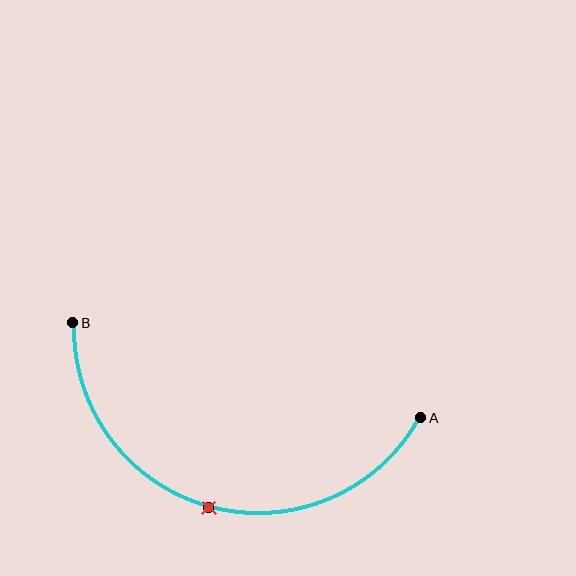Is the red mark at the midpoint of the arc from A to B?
Yes. The red mark lies on the arc at equal arc-length from both A and B — it is the arc midpoint.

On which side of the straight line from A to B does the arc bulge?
The arc bulges below the straight line connecting A and B.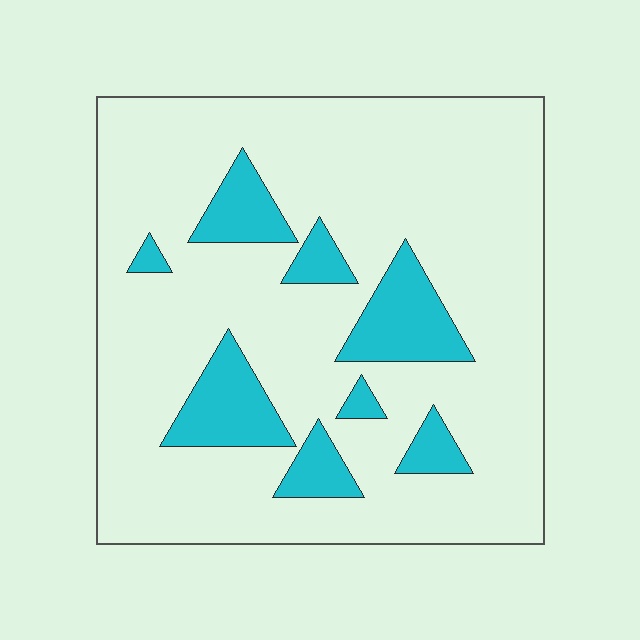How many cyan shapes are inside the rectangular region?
8.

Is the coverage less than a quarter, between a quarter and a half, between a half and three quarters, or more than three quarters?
Less than a quarter.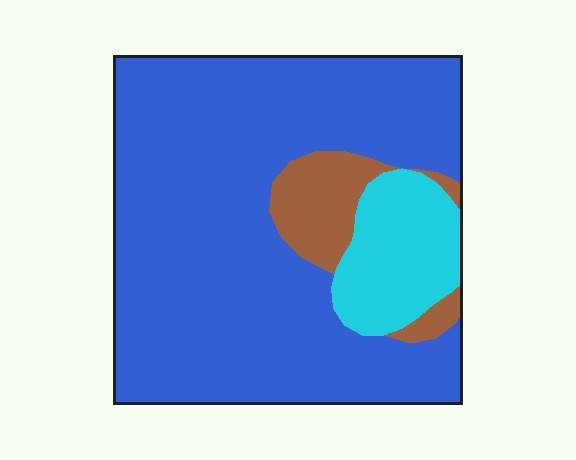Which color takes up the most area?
Blue, at roughly 75%.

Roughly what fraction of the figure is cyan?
Cyan covers 13% of the figure.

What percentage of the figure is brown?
Brown takes up about one tenth (1/10) of the figure.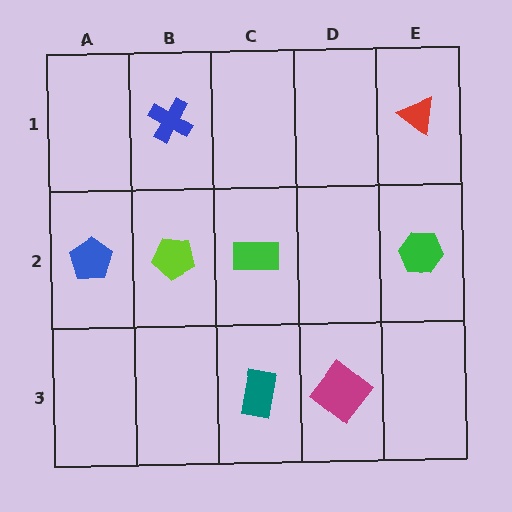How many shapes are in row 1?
2 shapes.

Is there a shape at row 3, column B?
No, that cell is empty.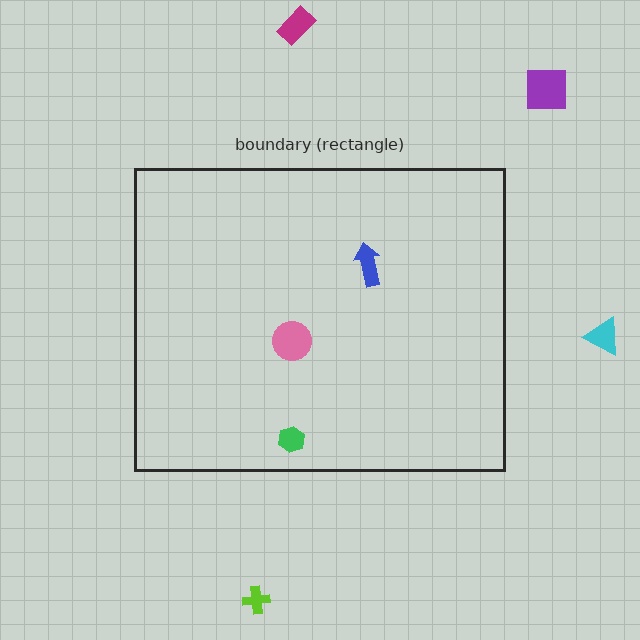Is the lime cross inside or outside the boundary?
Outside.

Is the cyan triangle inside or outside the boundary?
Outside.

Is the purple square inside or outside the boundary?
Outside.